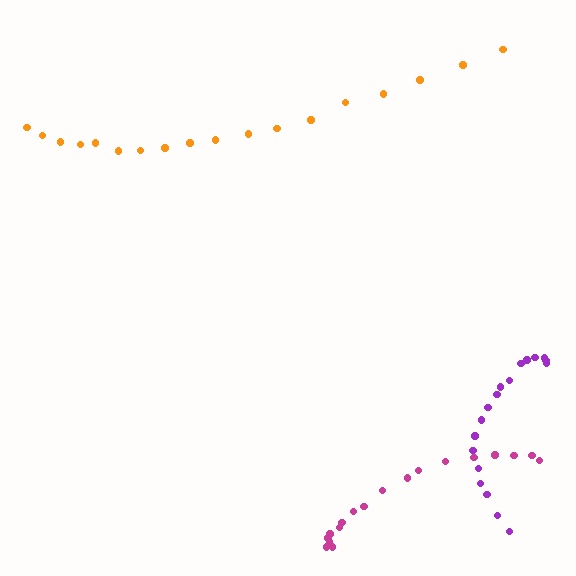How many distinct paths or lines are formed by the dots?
There are 3 distinct paths.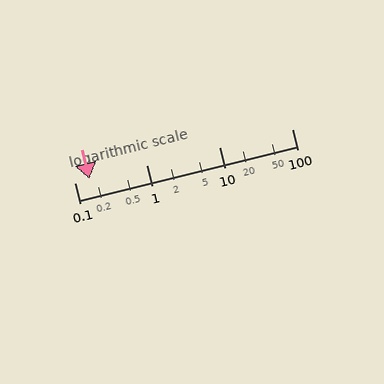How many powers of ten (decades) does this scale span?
The scale spans 3 decades, from 0.1 to 100.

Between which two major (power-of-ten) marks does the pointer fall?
The pointer is between 0.1 and 1.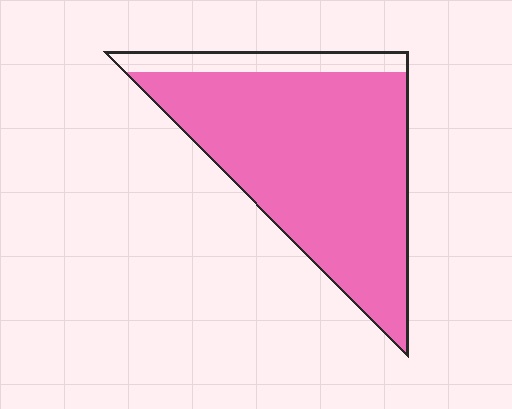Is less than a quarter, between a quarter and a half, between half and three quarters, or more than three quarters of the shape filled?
More than three quarters.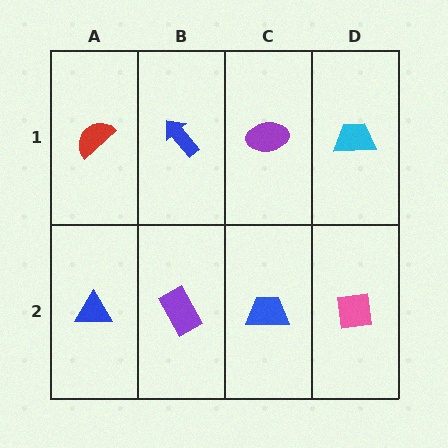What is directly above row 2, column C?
A purple ellipse.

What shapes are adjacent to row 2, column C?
A purple ellipse (row 1, column C), a purple rectangle (row 2, column B), a pink square (row 2, column D).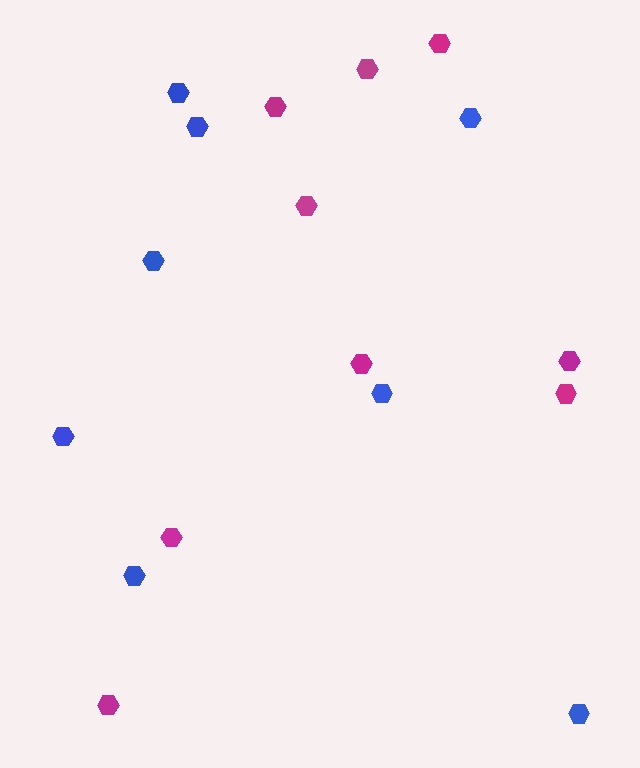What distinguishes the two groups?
There are 2 groups: one group of blue hexagons (8) and one group of magenta hexagons (9).